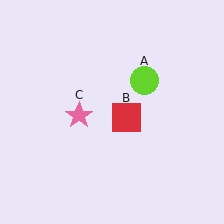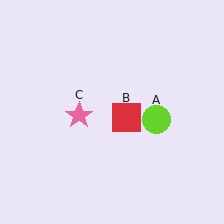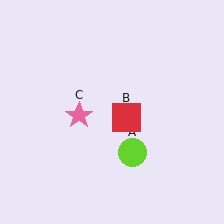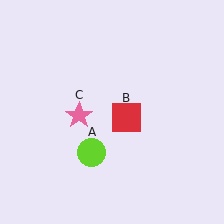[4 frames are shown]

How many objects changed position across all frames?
1 object changed position: lime circle (object A).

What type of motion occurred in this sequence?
The lime circle (object A) rotated clockwise around the center of the scene.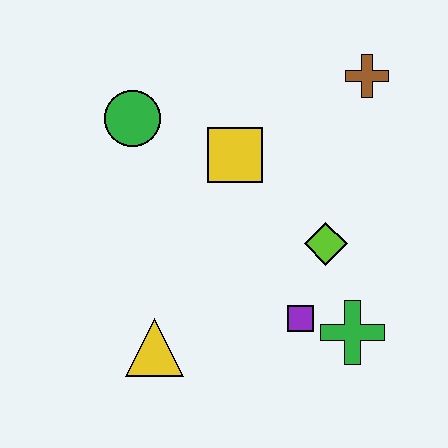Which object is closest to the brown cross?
The yellow square is closest to the brown cross.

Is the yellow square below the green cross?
No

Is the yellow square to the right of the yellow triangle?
Yes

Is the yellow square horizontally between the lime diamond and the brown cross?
No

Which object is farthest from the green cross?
The green circle is farthest from the green cross.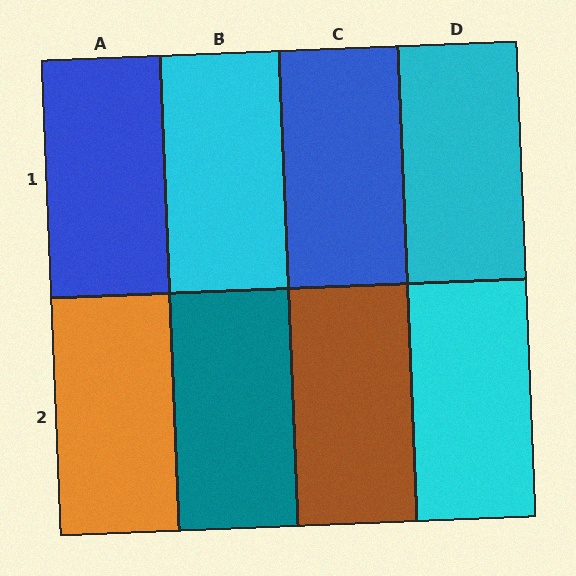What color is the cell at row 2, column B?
Teal.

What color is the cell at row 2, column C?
Brown.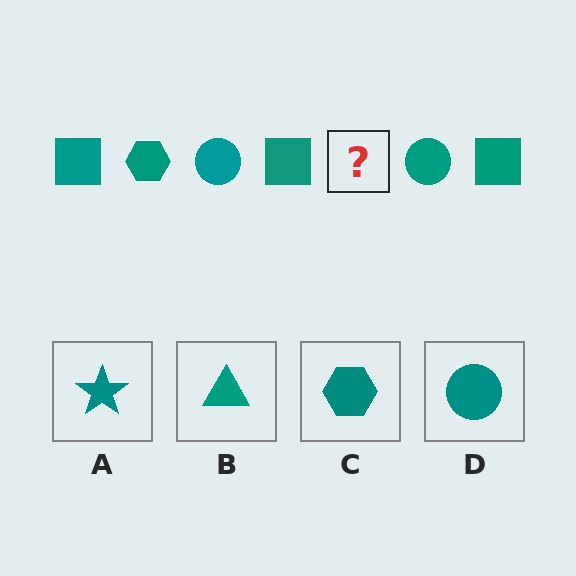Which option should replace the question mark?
Option C.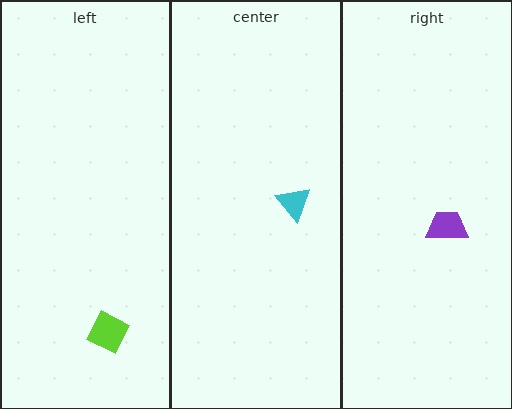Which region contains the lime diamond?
The left region.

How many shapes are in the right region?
1.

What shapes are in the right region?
The purple trapezoid.